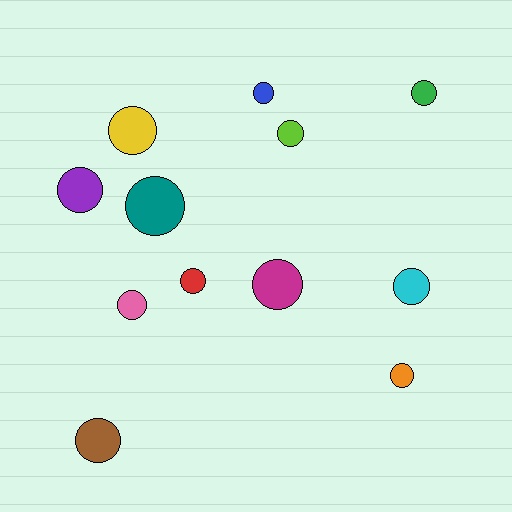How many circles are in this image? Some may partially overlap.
There are 12 circles.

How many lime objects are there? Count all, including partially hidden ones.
There is 1 lime object.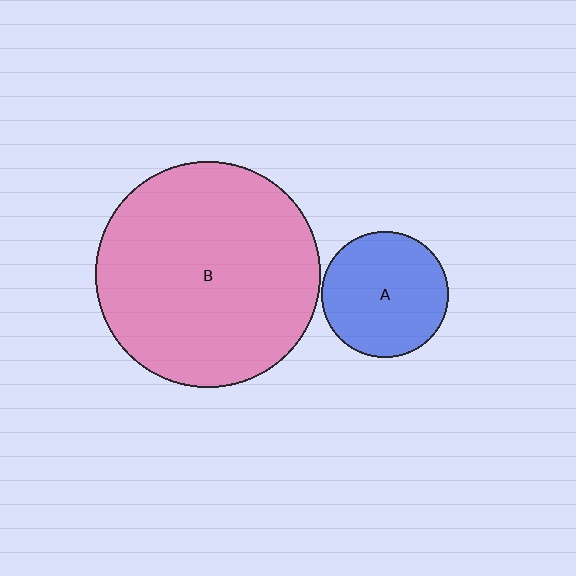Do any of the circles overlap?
No, none of the circles overlap.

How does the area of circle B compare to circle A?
Approximately 3.2 times.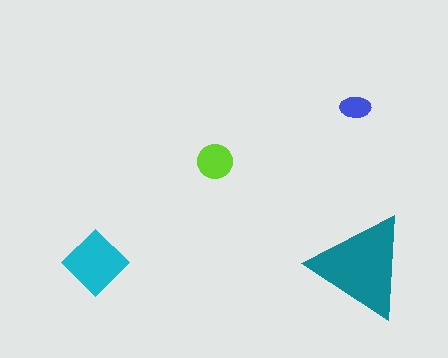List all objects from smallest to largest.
The blue ellipse, the lime circle, the cyan diamond, the teal triangle.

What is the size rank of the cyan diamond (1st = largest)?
2nd.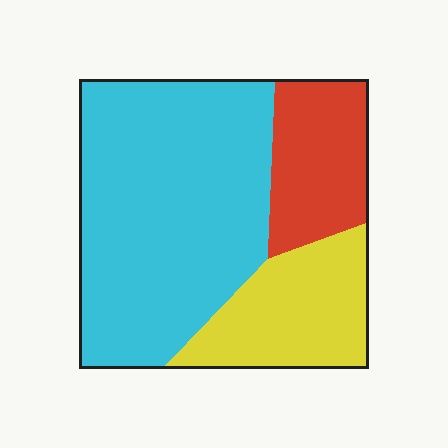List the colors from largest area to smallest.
From largest to smallest: cyan, yellow, red.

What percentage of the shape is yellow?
Yellow covers about 20% of the shape.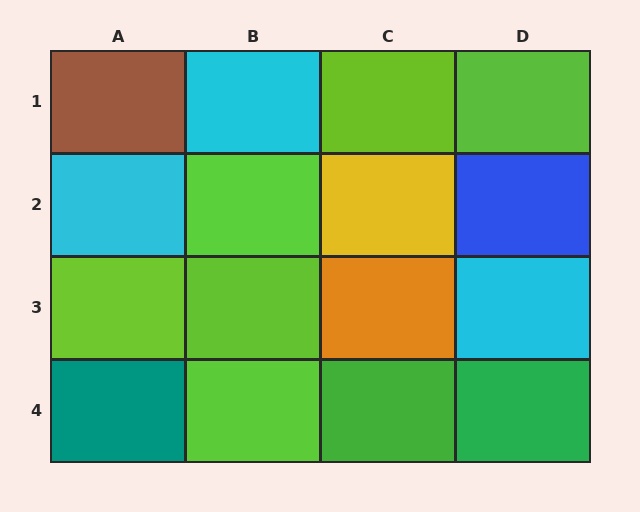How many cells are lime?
6 cells are lime.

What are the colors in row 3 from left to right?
Lime, lime, orange, cyan.